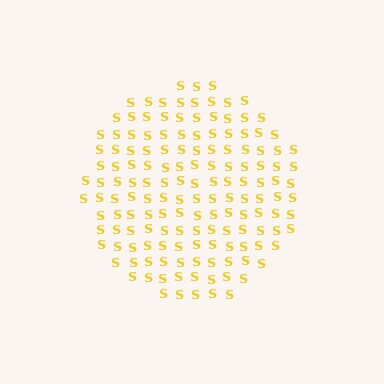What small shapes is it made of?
It is made of small letter S's.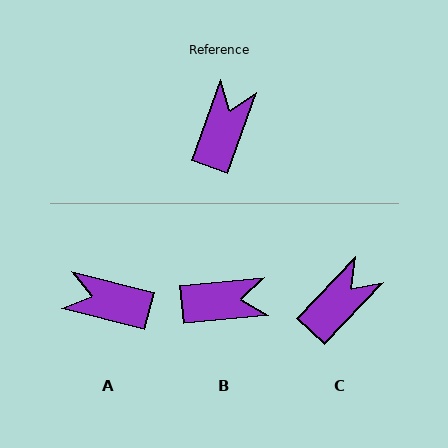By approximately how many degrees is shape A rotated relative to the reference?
Approximately 95 degrees counter-clockwise.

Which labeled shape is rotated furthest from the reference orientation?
A, about 95 degrees away.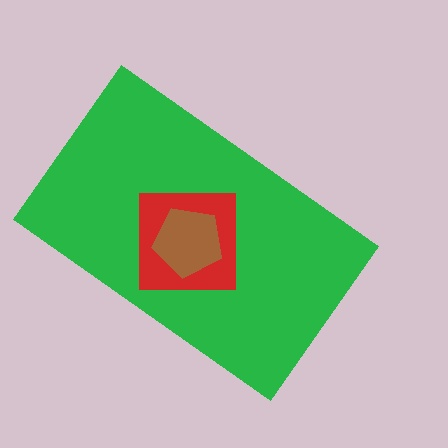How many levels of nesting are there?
3.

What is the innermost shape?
The brown pentagon.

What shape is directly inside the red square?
The brown pentagon.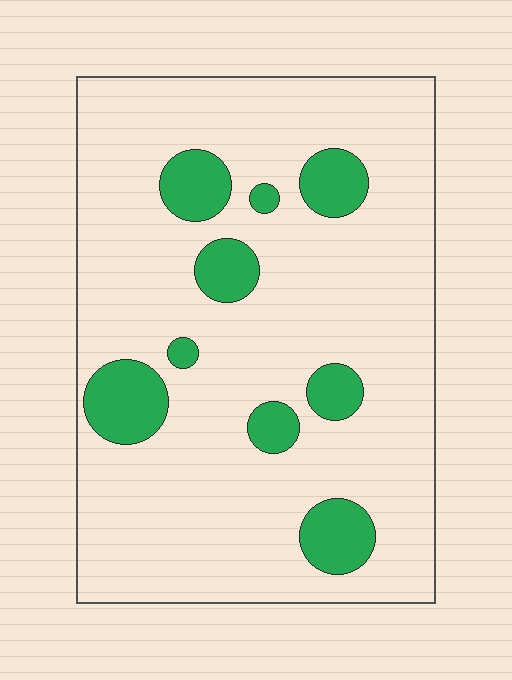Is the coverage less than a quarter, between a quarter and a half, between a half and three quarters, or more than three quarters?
Less than a quarter.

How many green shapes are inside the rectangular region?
9.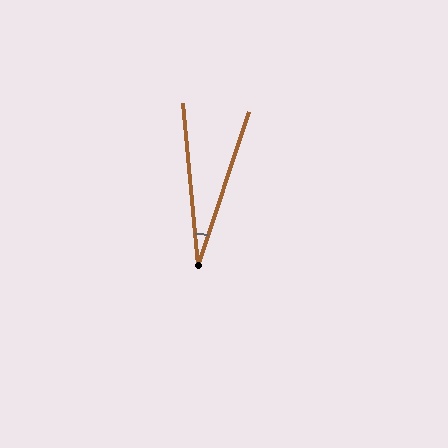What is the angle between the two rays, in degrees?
Approximately 24 degrees.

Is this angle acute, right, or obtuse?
It is acute.